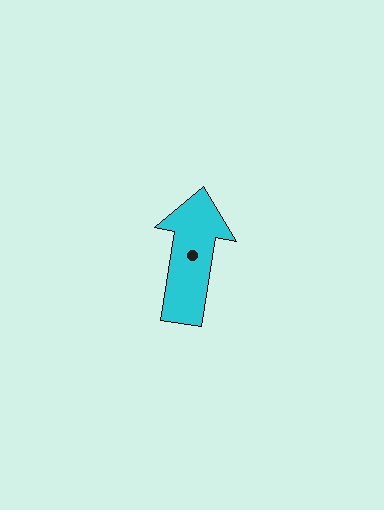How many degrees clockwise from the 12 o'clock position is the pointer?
Approximately 9 degrees.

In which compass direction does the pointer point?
North.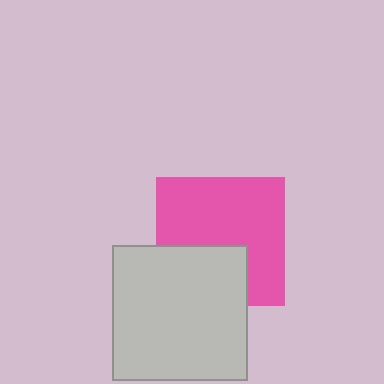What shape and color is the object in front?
The object in front is a light gray square.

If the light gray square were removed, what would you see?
You would see the complete pink square.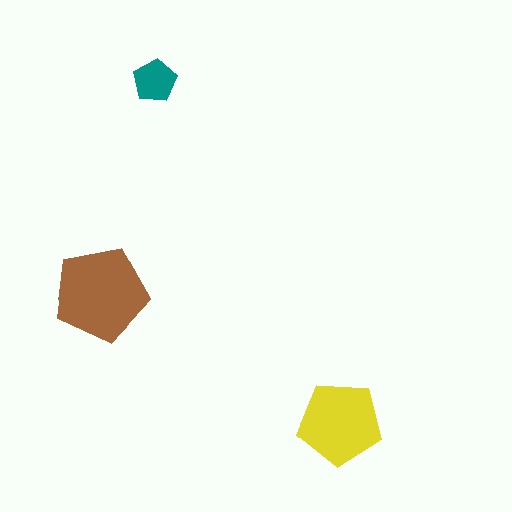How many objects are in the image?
There are 3 objects in the image.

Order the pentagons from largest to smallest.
the brown one, the yellow one, the teal one.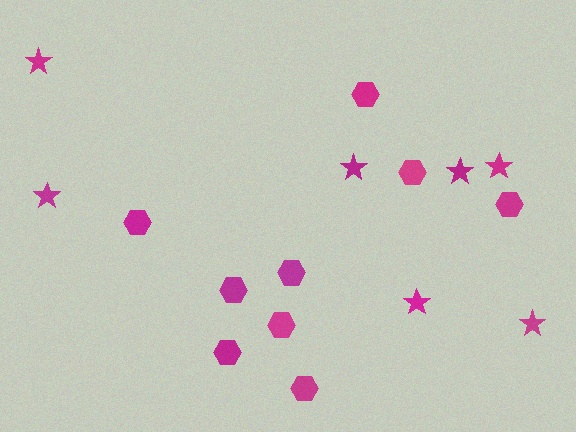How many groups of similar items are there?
There are 2 groups: one group of hexagons (9) and one group of stars (7).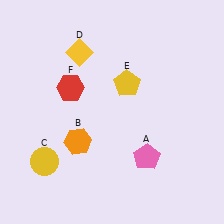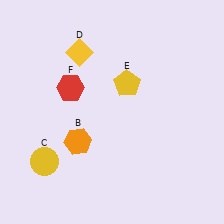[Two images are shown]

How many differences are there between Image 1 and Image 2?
There is 1 difference between the two images.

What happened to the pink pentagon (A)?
The pink pentagon (A) was removed in Image 2. It was in the bottom-right area of Image 1.